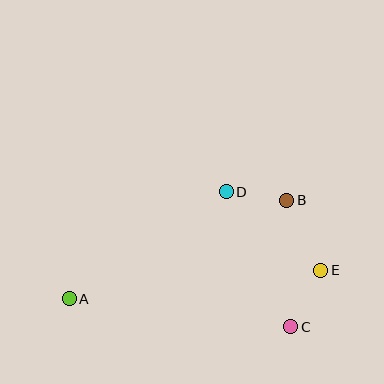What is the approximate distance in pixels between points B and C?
The distance between B and C is approximately 126 pixels.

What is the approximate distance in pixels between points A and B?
The distance between A and B is approximately 239 pixels.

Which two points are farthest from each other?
Points A and E are farthest from each other.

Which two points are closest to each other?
Points B and D are closest to each other.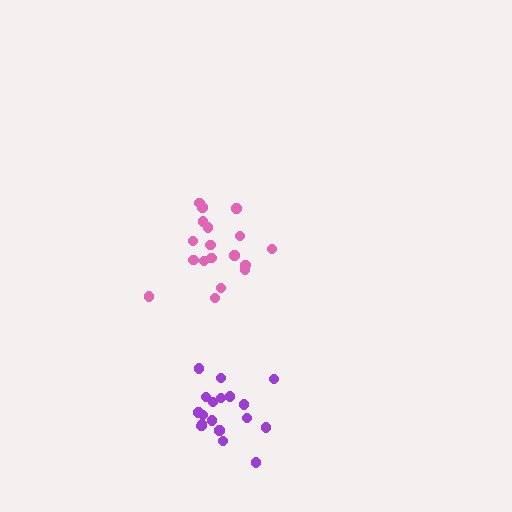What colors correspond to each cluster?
The clusters are colored: purple, pink.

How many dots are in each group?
Group 1: 18 dots, Group 2: 18 dots (36 total).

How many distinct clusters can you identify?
There are 2 distinct clusters.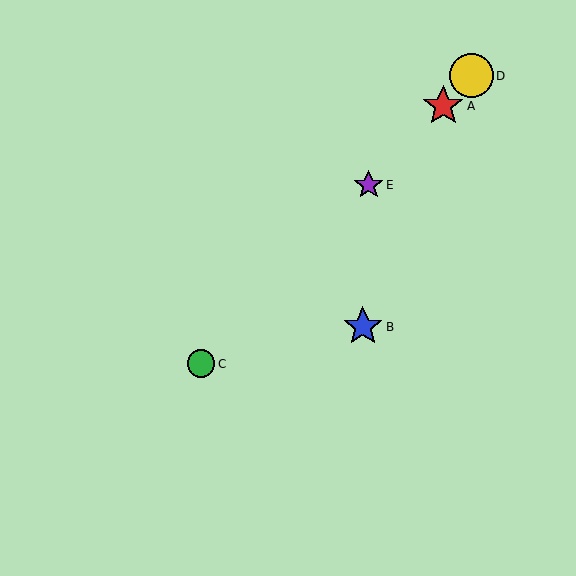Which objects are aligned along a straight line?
Objects A, C, D, E are aligned along a straight line.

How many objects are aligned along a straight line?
4 objects (A, C, D, E) are aligned along a straight line.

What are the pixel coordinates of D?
Object D is at (471, 76).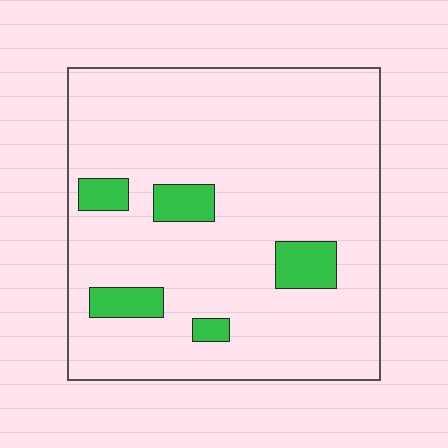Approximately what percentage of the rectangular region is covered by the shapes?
Approximately 10%.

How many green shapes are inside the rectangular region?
5.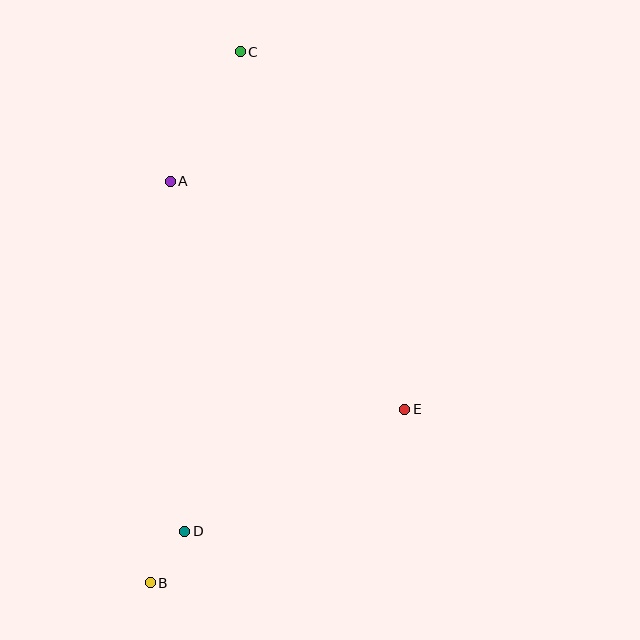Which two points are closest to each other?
Points B and D are closest to each other.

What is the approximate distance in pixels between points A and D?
The distance between A and D is approximately 350 pixels.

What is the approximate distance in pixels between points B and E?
The distance between B and E is approximately 308 pixels.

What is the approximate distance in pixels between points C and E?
The distance between C and E is approximately 393 pixels.